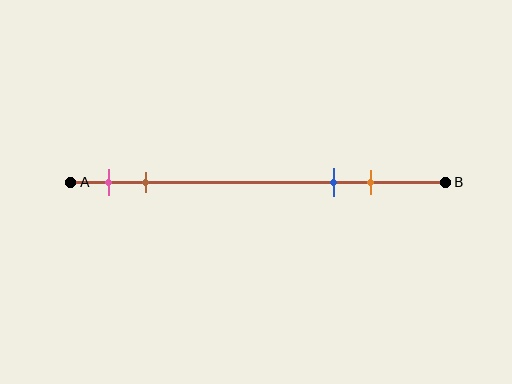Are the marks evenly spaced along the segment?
No, the marks are not evenly spaced.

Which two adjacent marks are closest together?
The pink and brown marks are the closest adjacent pair.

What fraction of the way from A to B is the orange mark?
The orange mark is approximately 80% (0.8) of the way from A to B.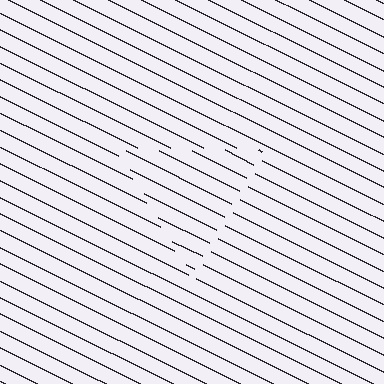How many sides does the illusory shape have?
3 sides — the line-ends trace a triangle.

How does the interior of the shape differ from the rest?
The interior of the shape contains the same grating, shifted by half a period — the contour is defined by the phase discontinuity where line-ends from the inner and outer gratings abut.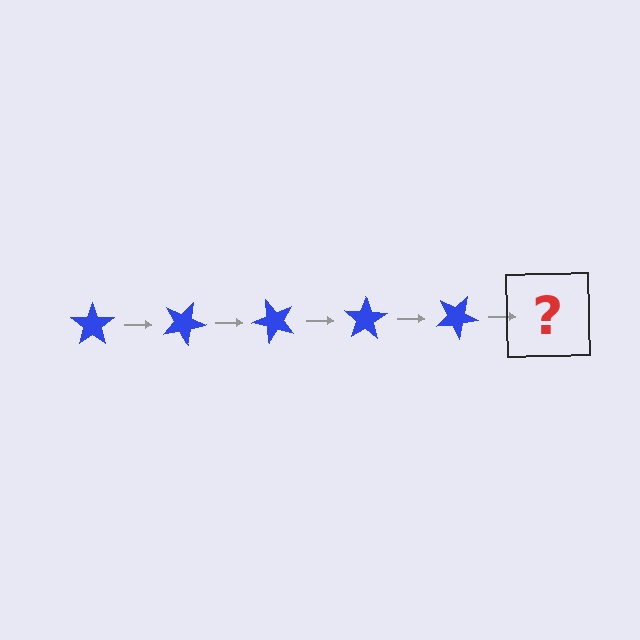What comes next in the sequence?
The next element should be a blue star rotated 125 degrees.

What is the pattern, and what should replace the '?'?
The pattern is that the star rotates 25 degrees each step. The '?' should be a blue star rotated 125 degrees.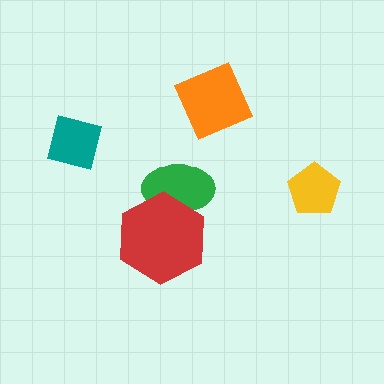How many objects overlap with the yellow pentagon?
0 objects overlap with the yellow pentagon.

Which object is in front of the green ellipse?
The red hexagon is in front of the green ellipse.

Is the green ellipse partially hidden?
Yes, it is partially covered by another shape.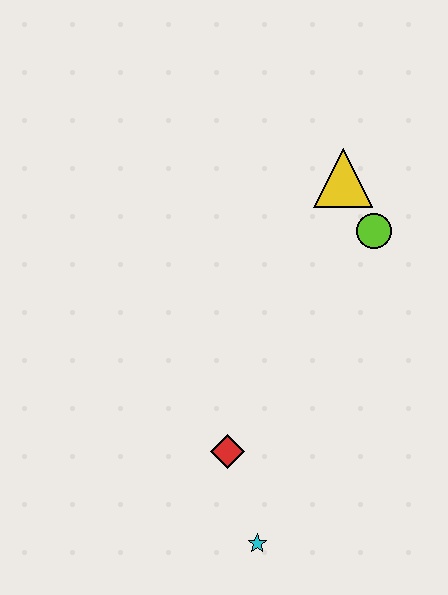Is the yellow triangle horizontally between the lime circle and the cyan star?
Yes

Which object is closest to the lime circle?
The yellow triangle is closest to the lime circle.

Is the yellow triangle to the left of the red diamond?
No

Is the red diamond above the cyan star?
Yes